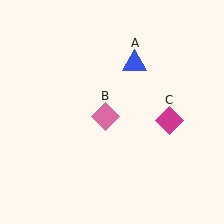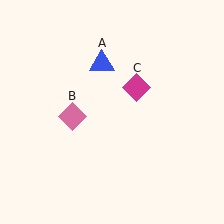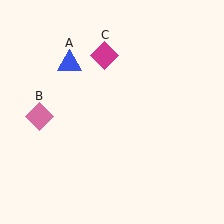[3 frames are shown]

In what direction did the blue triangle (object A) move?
The blue triangle (object A) moved left.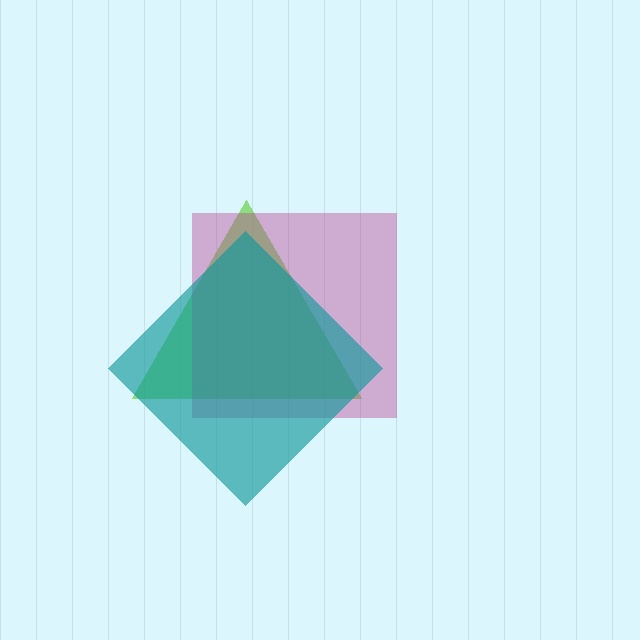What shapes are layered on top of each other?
The layered shapes are: a lime triangle, a magenta square, a teal diamond.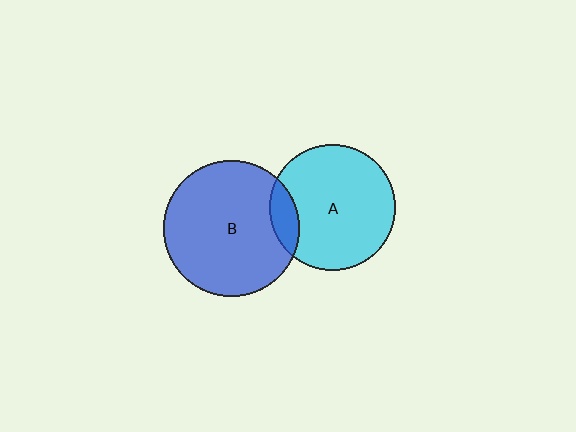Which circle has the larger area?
Circle B (blue).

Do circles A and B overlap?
Yes.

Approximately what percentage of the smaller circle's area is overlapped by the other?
Approximately 10%.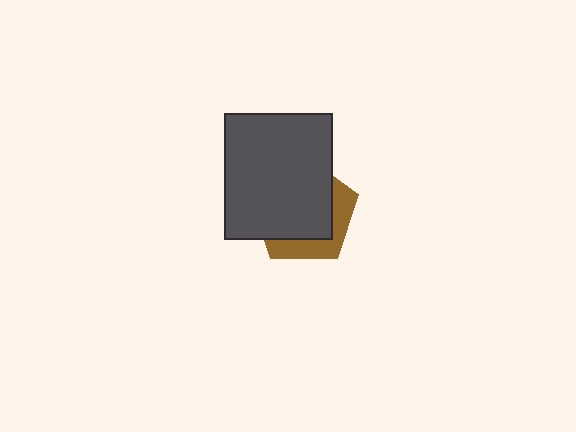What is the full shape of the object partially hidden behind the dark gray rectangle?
The partially hidden object is a brown pentagon.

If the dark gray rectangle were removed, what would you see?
You would see the complete brown pentagon.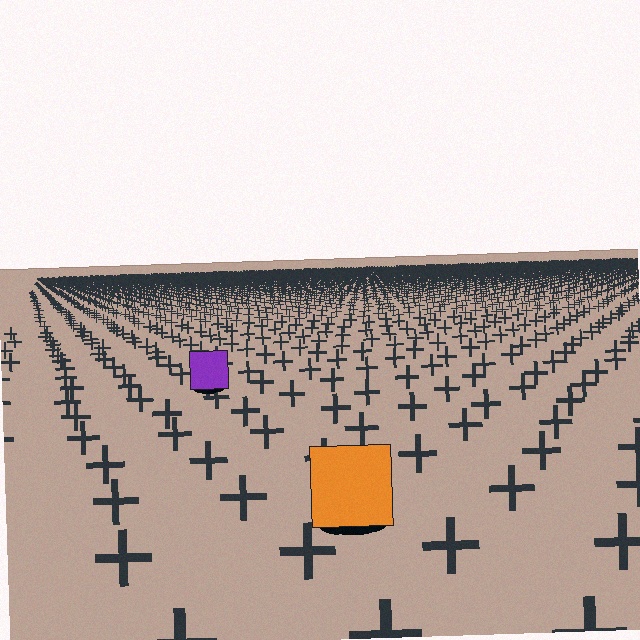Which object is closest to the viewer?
The orange square is closest. The texture marks near it are larger and more spread out.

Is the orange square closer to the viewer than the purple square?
Yes. The orange square is closer — you can tell from the texture gradient: the ground texture is coarser near it.